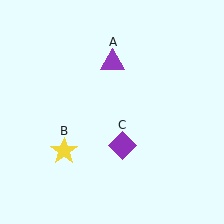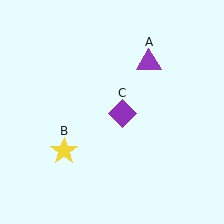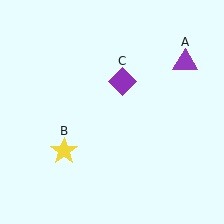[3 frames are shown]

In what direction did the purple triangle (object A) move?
The purple triangle (object A) moved right.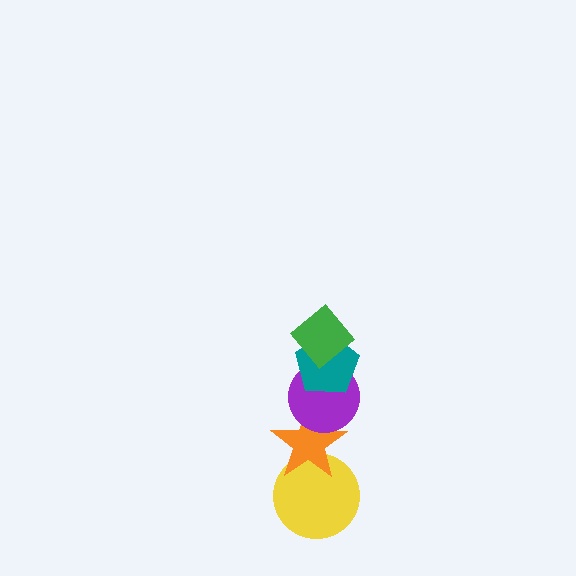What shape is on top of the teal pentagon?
The green diamond is on top of the teal pentagon.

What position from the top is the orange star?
The orange star is 4th from the top.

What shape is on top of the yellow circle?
The orange star is on top of the yellow circle.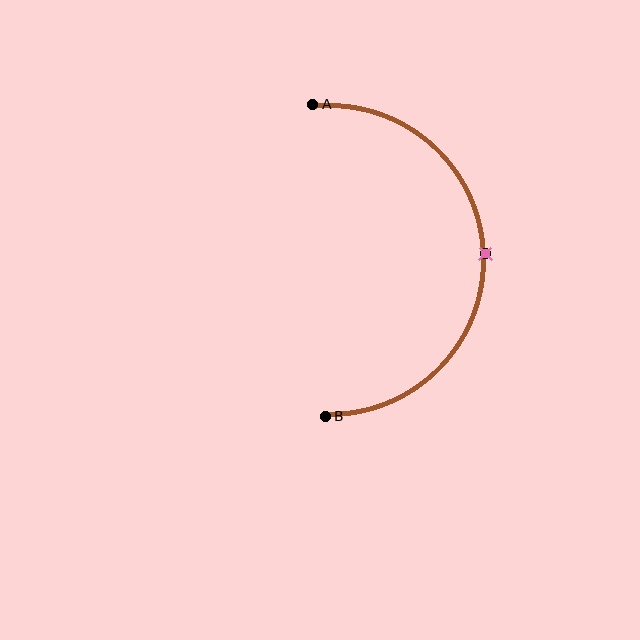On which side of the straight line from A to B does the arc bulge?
The arc bulges to the right of the straight line connecting A and B.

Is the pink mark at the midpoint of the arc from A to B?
Yes. The pink mark lies on the arc at equal arc-length from both A and B — it is the arc midpoint.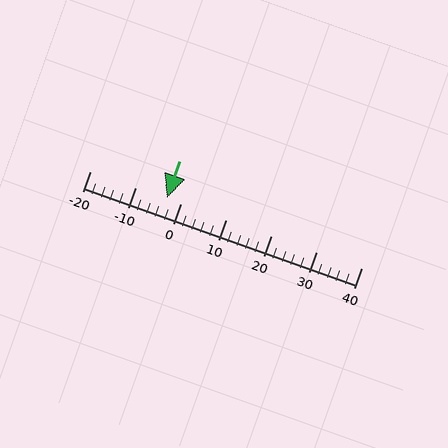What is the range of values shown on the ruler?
The ruler shows values from -20 to 40.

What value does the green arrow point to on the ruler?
The green arrow points to approximately -3.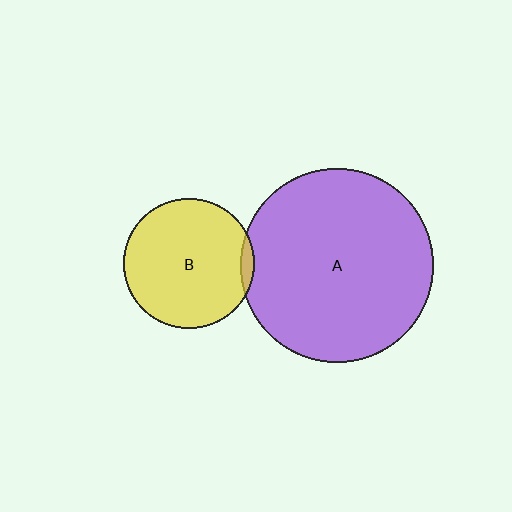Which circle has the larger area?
Circle A (purple).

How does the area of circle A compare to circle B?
Approximately 2.2 times.